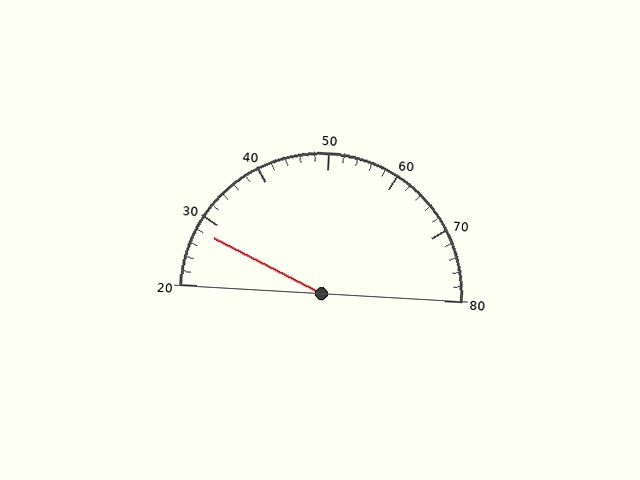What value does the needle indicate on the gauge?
The needle indicates approximately 28.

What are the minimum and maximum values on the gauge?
The gauge ranges from 20 to 80.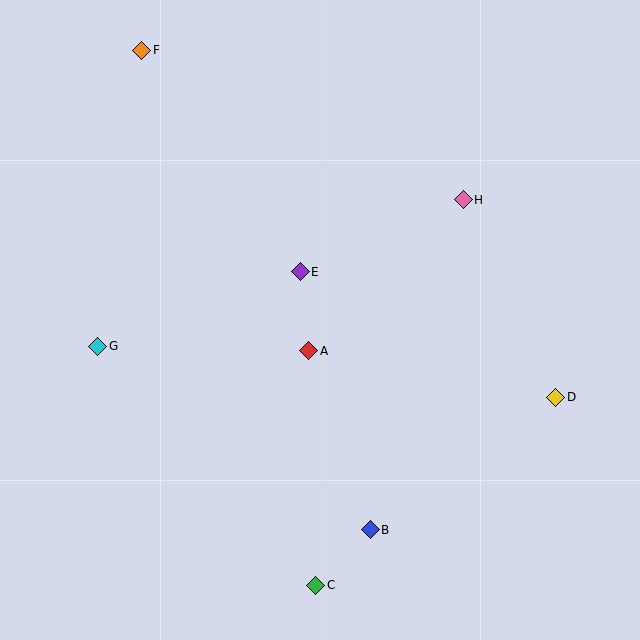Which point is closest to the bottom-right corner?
Point D is closest to the bottom-right corner.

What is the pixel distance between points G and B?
The distance between G and B is 329 pixels.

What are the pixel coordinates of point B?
Point B is at (370, 530).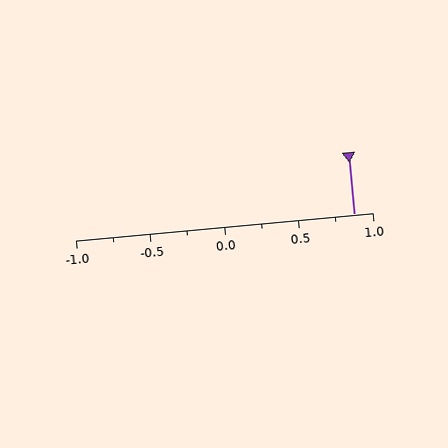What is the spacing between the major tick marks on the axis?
The major ticks are spaced 0.5 apart.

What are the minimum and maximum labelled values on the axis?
The axis runs from -1.0 to 1.0.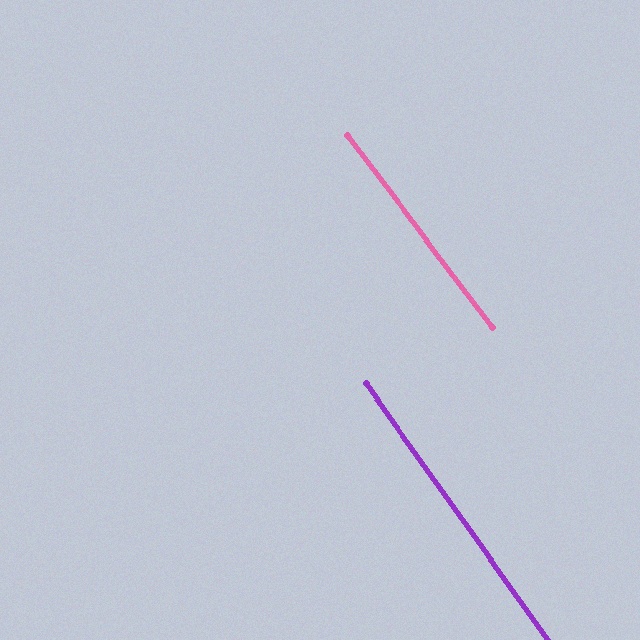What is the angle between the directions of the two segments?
Approximately 2 degrees.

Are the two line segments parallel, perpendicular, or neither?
Parallel — their directions differ by only 1.7°.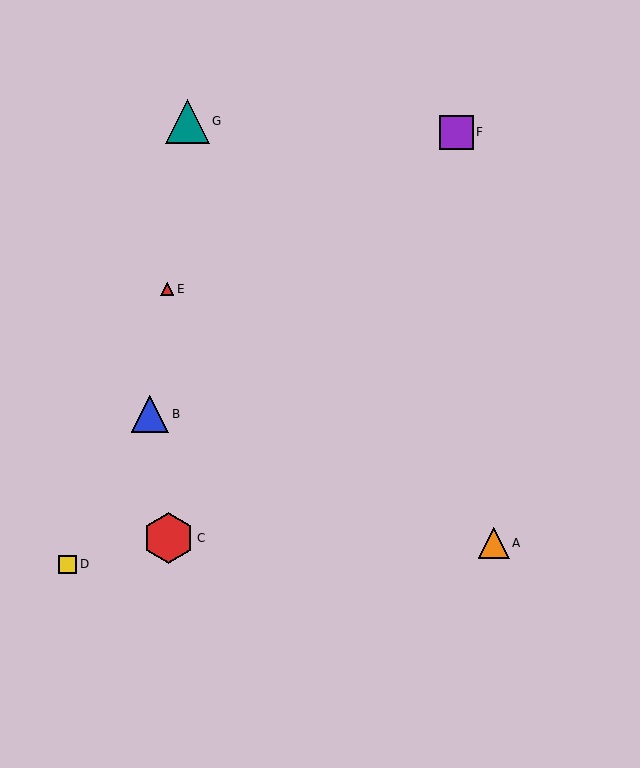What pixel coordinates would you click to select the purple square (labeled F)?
Click at (456, 132) to select the purple square F.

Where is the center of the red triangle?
The center of the red triangle is at (167, 289).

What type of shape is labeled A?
Shape A is an orange triangle.